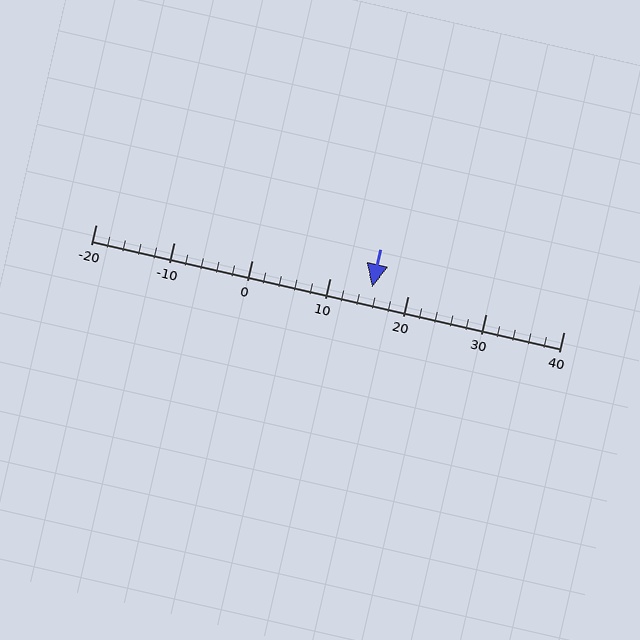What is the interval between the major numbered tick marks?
The major tick marks are spaced 10 units apart.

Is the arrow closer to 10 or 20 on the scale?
The arrow is closer to 20.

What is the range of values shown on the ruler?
The ruler shows values from -20 to 40.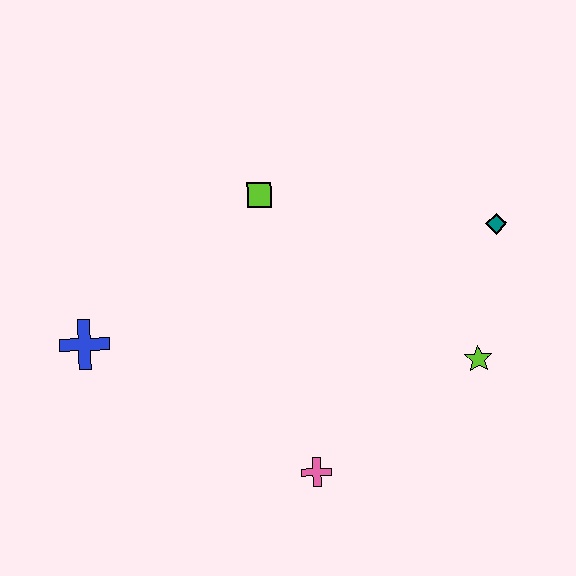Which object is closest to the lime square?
The blue cross is closest to the lime square.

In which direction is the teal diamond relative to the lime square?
The teal diamond is to the right of the lime square.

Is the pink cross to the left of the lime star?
Yes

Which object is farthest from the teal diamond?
The blue cross is farthest from the teal diamond.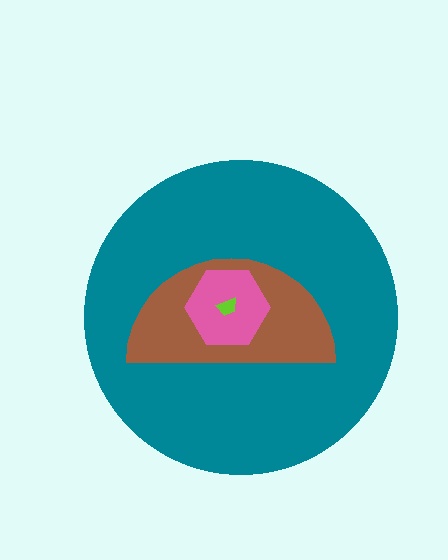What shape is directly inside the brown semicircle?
The pink hexagon.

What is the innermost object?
The lime trapezoid.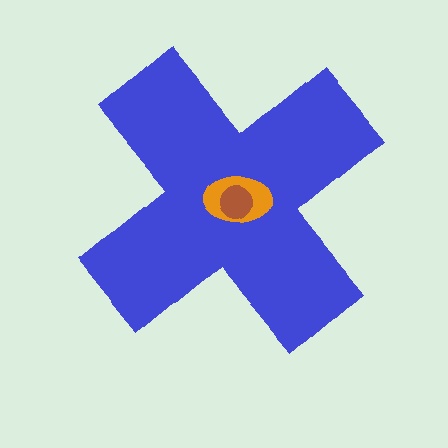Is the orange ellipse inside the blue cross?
Yes.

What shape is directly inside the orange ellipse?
The brown circle.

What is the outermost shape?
The blue cross.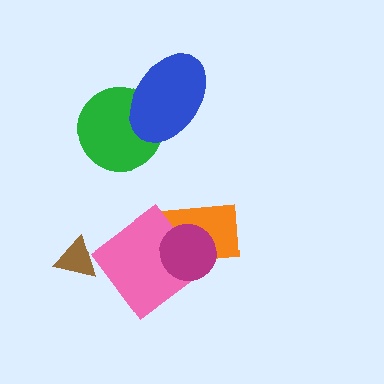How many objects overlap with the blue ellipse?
1 object overlaps with the blue ellipse.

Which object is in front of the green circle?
The blue ellipse is in front of the green circle.